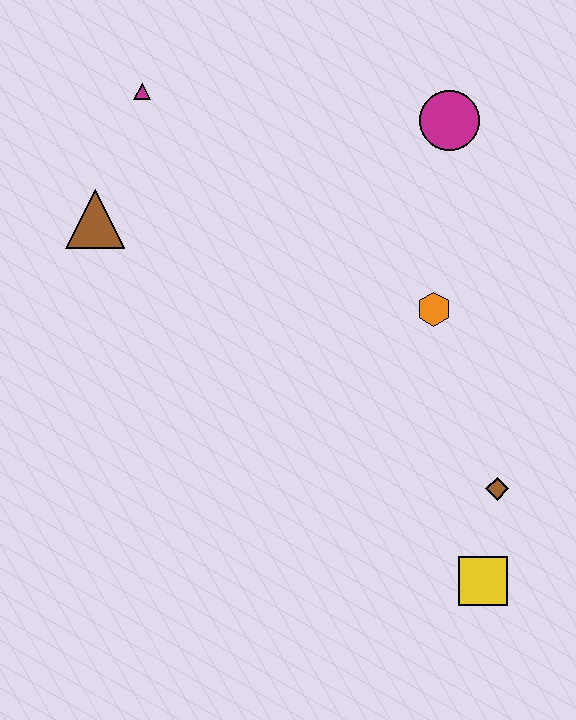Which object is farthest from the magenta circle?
The yellow square is farthest from the magenta circle.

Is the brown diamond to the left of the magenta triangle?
No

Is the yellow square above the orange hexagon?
No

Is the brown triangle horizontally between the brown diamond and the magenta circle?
No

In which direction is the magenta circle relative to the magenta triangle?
The magenta circle is to the right of the magenta triangle.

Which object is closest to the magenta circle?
The orange hexagon is closest to the magenta circle.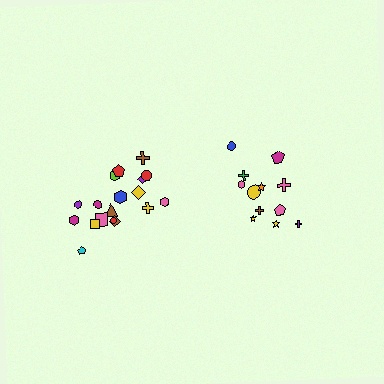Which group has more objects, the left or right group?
The left group.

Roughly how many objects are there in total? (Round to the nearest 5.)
Roughly 30 objects in total.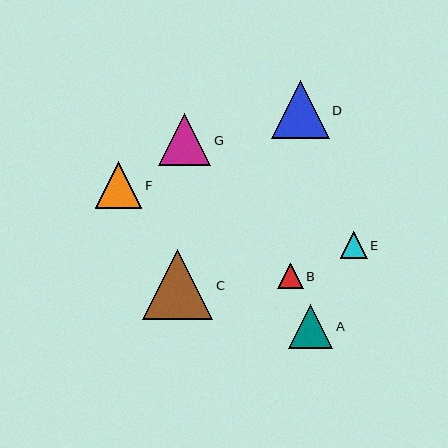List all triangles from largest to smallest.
From largest to smallest: C, D, G, F, A, E, B.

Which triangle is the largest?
Triangle C is the largest with a size of approximately 70 pixels.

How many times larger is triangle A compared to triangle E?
Triangle A is approximately 1.6 times the size of triangle E.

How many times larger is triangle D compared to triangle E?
Triangle D is approximately 2.1 times the size of triangle E.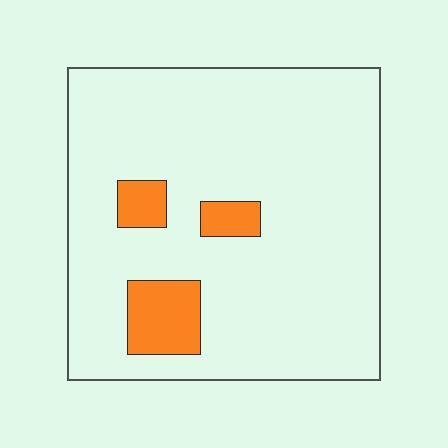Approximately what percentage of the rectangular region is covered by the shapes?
Approximately 10%.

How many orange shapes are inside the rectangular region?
3.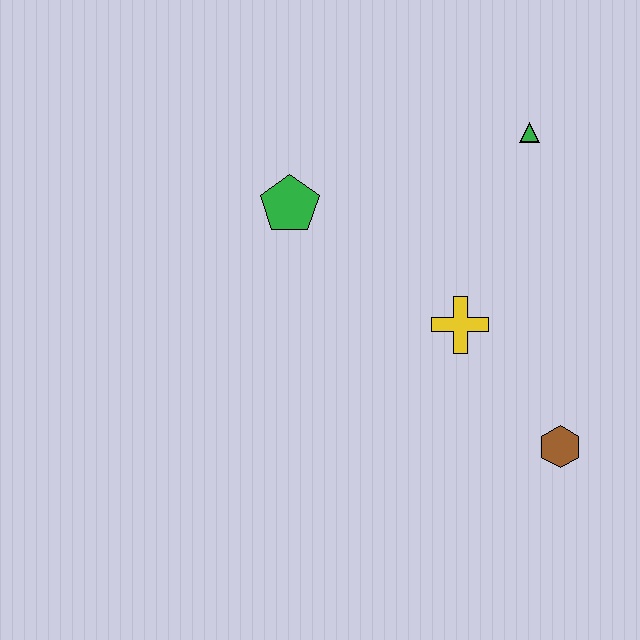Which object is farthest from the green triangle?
The brown hexagon is farthest from the green triangle.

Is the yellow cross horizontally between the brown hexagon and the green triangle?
No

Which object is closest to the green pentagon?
The yellow cross is closest to the green pentagon.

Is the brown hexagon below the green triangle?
Yes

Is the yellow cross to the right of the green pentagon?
Yes